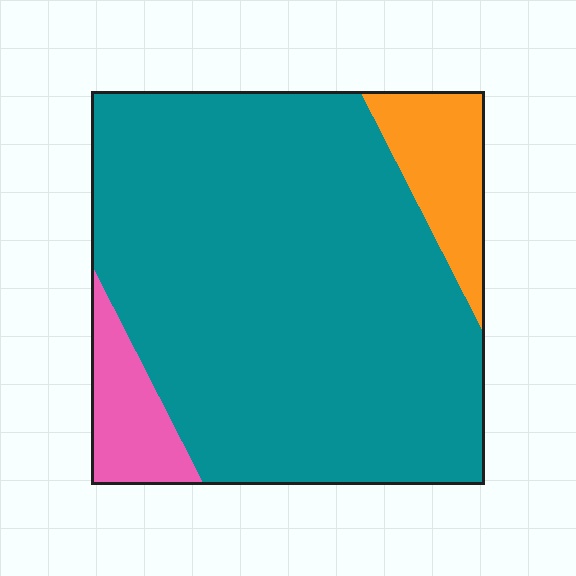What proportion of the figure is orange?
Orange takes up less than a quarter of the figure.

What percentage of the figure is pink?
Pink covers roughly 10% of the figure.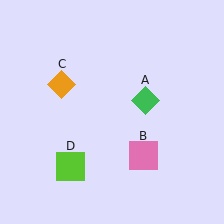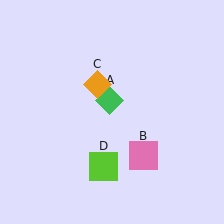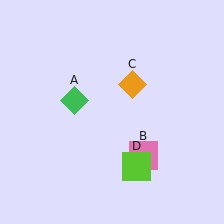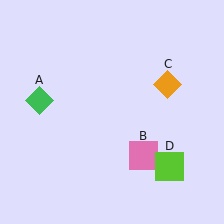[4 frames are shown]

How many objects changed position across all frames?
3 objects changed position: green diamond (object A), orange diamond (object C), lime square (object D).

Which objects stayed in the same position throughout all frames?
Pink square (object B) remained stationary.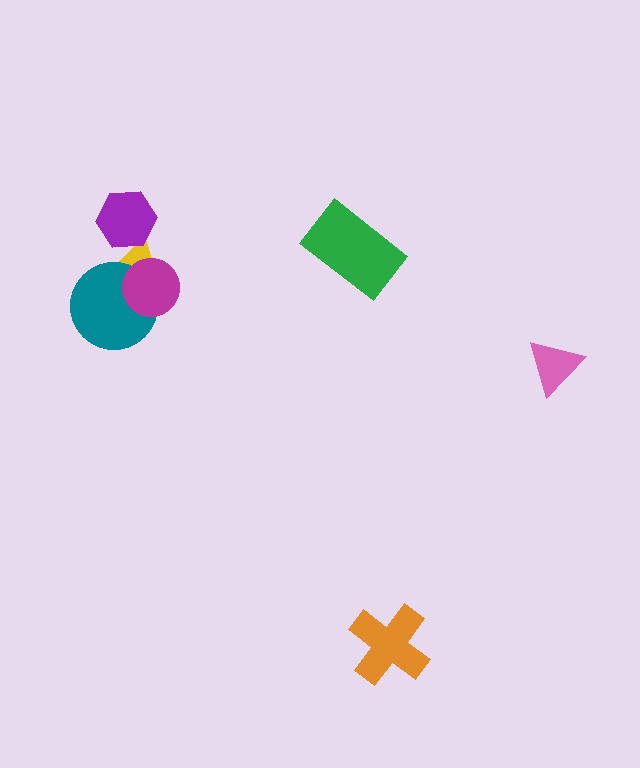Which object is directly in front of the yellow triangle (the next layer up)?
The teal circle is directly in front of the yellow triangle.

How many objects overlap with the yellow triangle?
3 objects overlap with the yellow triangle.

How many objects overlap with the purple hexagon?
1 object overlaps with the purple hexagon.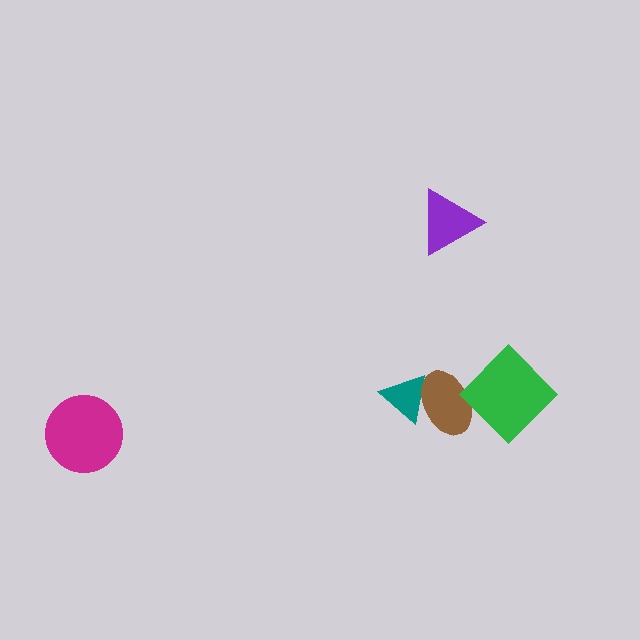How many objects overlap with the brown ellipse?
2 objects overlap with the brown ellipse.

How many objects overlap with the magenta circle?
0 objects overlap with the magenta circle.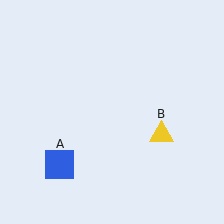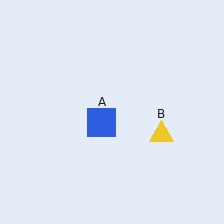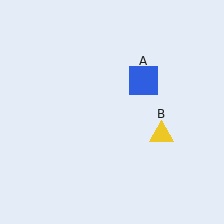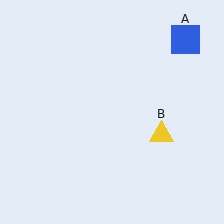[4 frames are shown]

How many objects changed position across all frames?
1 object changed position: blue square (object A).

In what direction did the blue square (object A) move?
The blue square (object A) moved up and to the right.